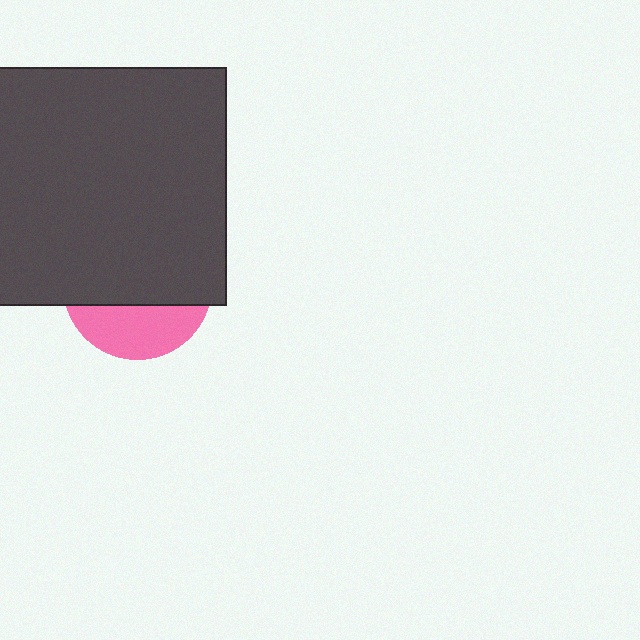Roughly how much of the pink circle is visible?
A small part of it is visible (roughly 33%).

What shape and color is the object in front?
The object in front is a dark gray square.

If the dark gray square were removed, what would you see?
You would see the complete pink circle.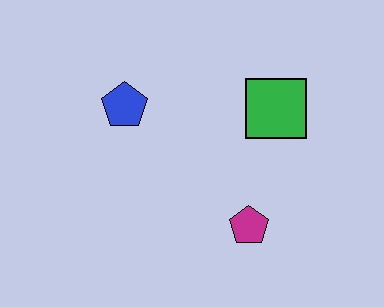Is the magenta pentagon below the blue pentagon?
Yes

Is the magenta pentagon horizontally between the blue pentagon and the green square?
Yes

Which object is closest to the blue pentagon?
The green square is closest to the blue pentagon.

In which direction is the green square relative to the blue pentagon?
The green square is to the right of the blue pentagon.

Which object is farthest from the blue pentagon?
The magenta pentagon is farthest from the blue pentagon.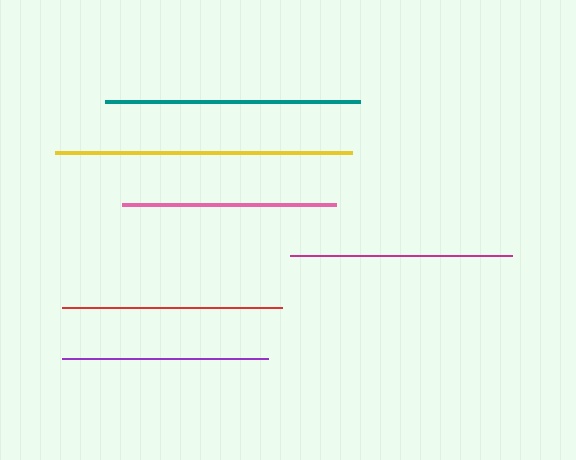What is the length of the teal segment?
The teal segment is approximately 255 pixels long.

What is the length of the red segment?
The red segment is approximately 219 pixels long.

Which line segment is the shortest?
The purple line is the shortest at approximately 206 pixels.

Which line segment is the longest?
The yellow line is the longest at approximately 297 pixels.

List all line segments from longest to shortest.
From longest to shortest: yellow, teal, magenta, red, pink, purple.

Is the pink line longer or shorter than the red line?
The red line is longer than the pink line.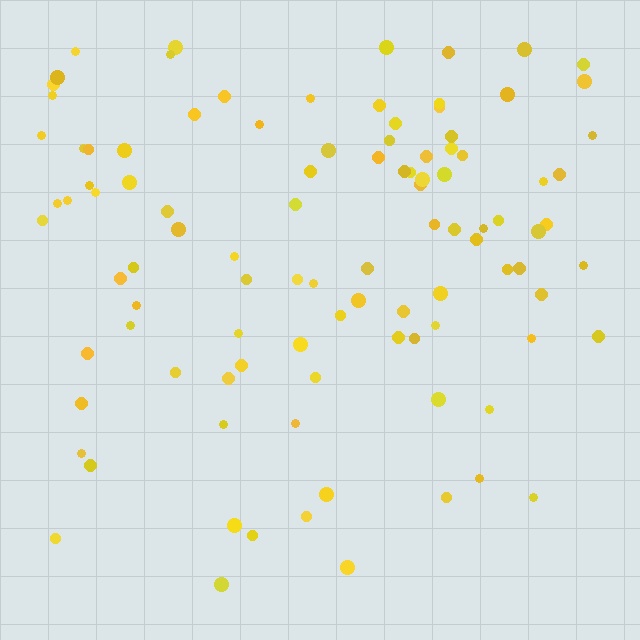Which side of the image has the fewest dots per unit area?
The bottom.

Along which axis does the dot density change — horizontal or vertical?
Vertical.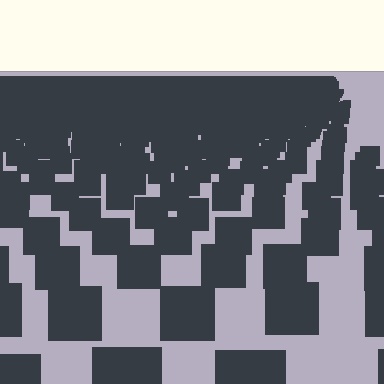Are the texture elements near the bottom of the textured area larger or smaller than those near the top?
Larger. Near the bottom, elements are closer to the viewer and appear at a bigger on-screen size.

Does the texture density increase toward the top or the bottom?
Density increases toward the top.